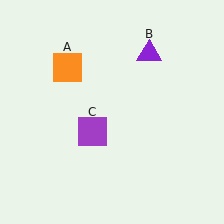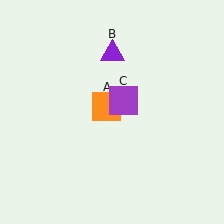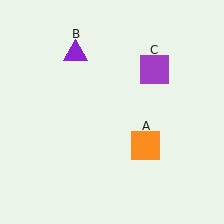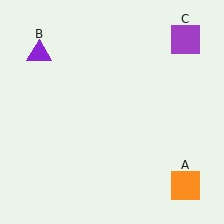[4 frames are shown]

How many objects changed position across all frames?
3 objects changed position: orange square (object A), purple triangle (object B), purple square (object C).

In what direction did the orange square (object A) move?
The orange square (object A) moved down and to the right.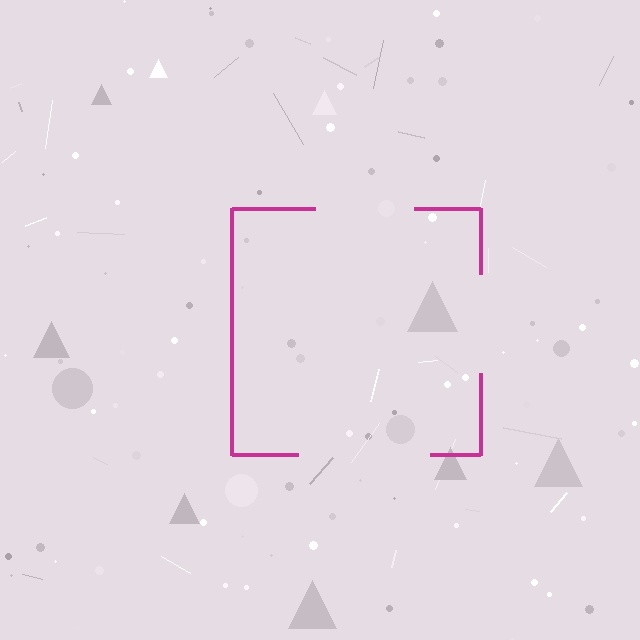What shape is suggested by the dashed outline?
The dashed outline suggests a square.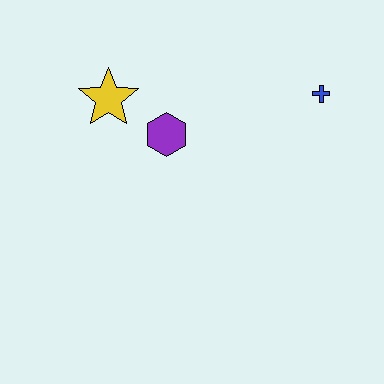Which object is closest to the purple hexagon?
The yellow star is closest to the purple hexagon.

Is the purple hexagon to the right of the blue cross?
No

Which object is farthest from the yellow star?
The blue cross is farthest from the yellow star.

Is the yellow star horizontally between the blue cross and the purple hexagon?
No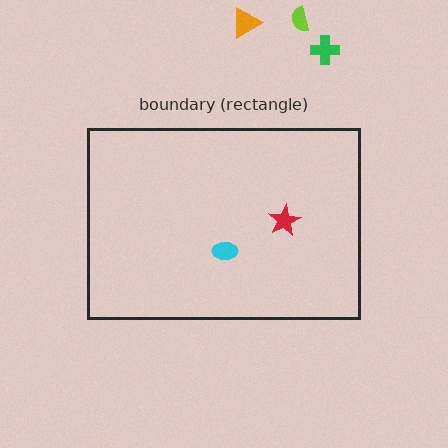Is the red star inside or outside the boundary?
Inside.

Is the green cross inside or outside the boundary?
Outside.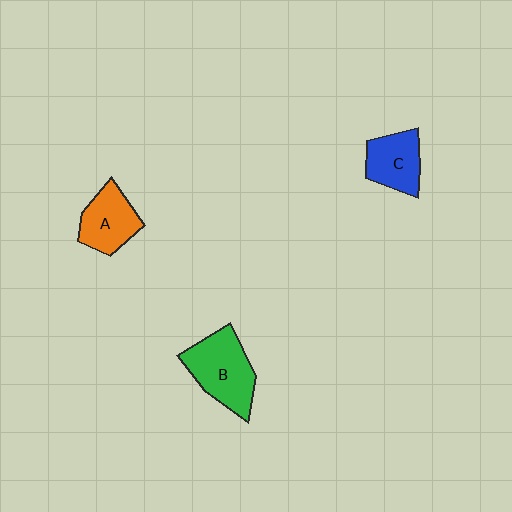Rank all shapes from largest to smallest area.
From largest to smallest: B (green), A (orange), C (blue).